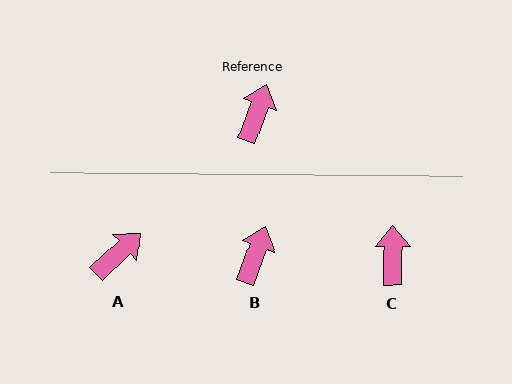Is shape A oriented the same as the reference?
No, it is off by about 27 degrees.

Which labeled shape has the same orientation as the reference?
B.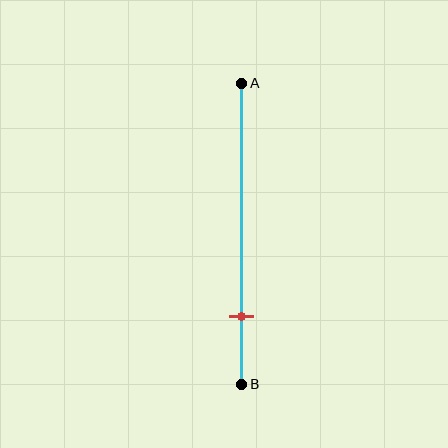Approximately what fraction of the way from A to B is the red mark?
The red mark is approximately 80% of the way from A to B.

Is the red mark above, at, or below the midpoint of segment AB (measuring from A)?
The red mark is below the midpoint of segment AB.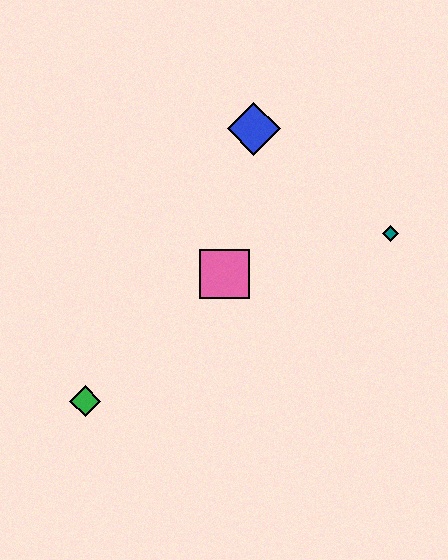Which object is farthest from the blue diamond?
The green diamond is farthest from the blue diamond.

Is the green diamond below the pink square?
Yes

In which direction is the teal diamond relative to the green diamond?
The teal diamond is to the right of the green diamond.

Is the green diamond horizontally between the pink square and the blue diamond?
No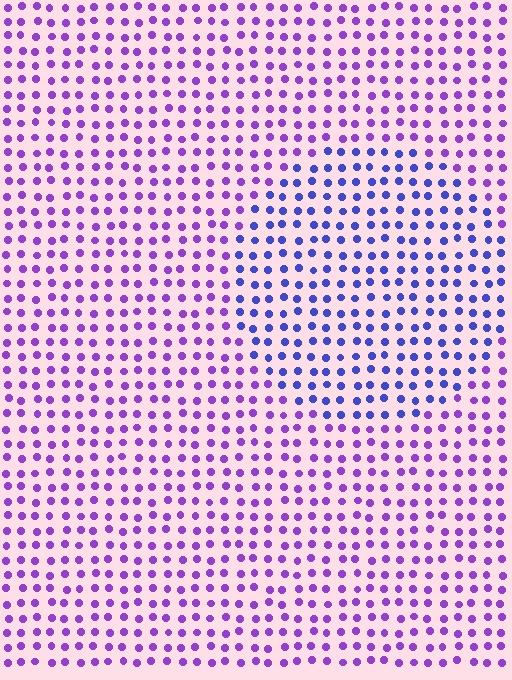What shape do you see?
I see a circle.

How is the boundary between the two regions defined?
The boundary is defined purely by a slight shift in hue (about 39 degrees). Spacing, size, and orientation are identical on both sides.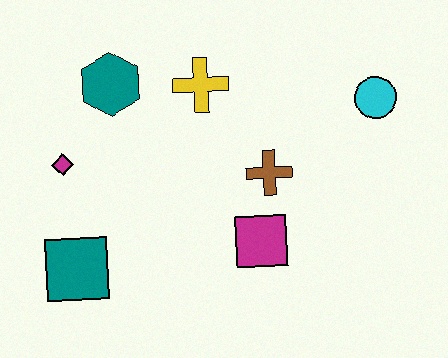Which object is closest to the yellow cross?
The teal hexagon is closest to the yellow cross.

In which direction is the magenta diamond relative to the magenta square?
The magenta diamond is to the left of the magenta square.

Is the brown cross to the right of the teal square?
Yes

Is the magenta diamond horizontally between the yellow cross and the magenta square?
No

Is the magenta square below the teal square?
No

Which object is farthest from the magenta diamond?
The cyan circle is farthest from the magenta diamond.